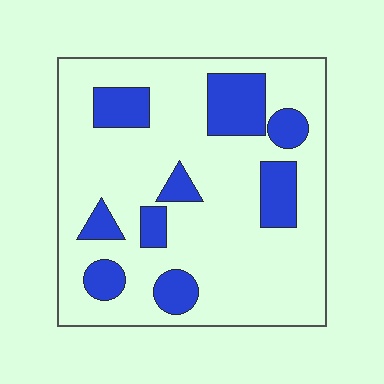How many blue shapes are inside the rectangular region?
9.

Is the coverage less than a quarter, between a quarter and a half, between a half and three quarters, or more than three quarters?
Less than a quarter.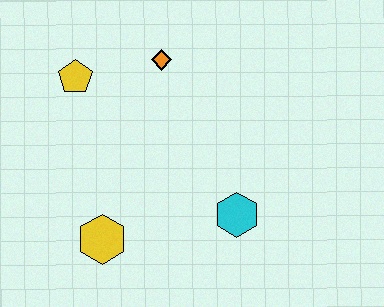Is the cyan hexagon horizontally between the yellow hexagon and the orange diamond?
No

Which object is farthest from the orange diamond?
The yellow hexagon is farthest from the orange diamond.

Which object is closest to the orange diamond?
The yellow pentagon is closest to the orange diamond.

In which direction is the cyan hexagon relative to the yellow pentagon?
The cyan hexagon is to the right of the yellow pentagon.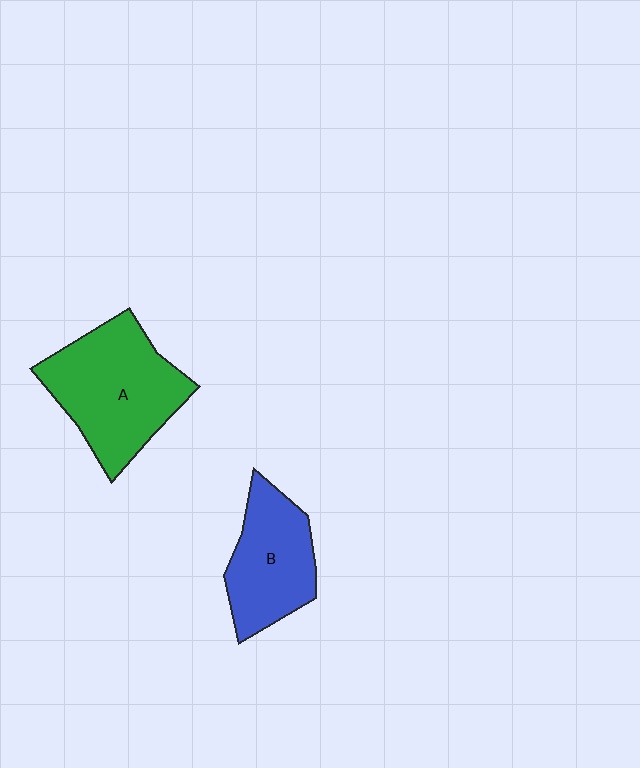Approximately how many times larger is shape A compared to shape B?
Approximately 1.4 times.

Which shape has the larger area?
Shape A (green).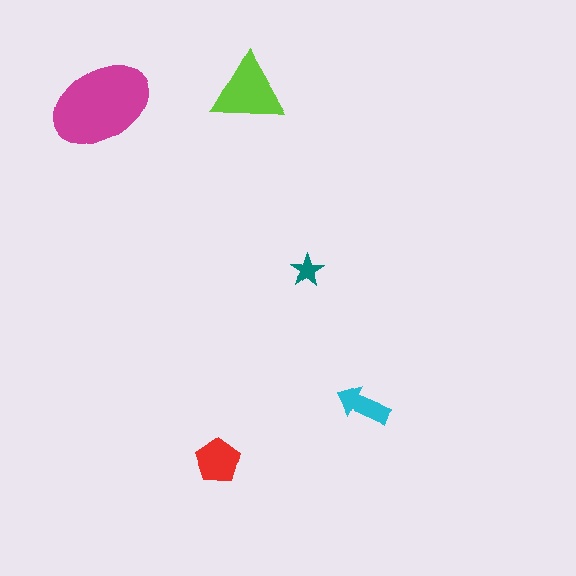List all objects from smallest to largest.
The teal star, the cyan arrow, the red pentagon, the lime triangle, the magenta ellipse.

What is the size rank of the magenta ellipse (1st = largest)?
1st.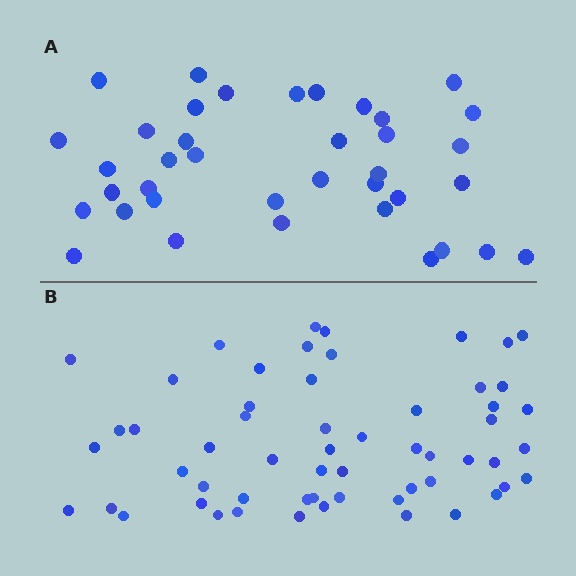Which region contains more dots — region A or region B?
Region B (the bottom region) has more dots.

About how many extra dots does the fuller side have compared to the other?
Region B has approximately 20 more dots than region A.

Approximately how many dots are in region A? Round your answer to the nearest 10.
About 40 dots. (The exact count is 38, which rounds to 40.)